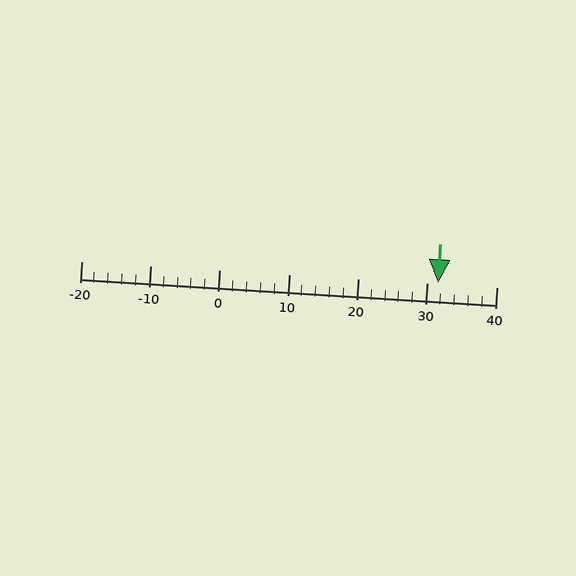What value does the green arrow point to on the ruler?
The green arrow points to approximately 32.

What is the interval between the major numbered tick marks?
The major tick marks are spaced 10 units apart.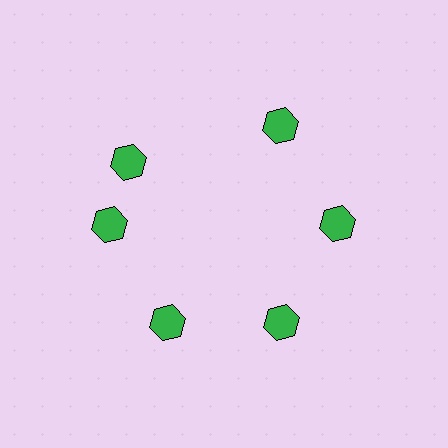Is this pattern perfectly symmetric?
No. The 6 green hexagons are arranged in a ring, but one element near the 11 o'clock position is rotated out of alignment along the ring, breaking the 6-fold rotational symmetry.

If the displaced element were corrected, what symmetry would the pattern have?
It would have 6-fold rotational symmetry — the pattern would map onto itself every 60 degrees.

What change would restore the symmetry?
The symmetry would be restored by rotating it back into even spacing with its neighbors so that all 6 hexagons sit at equal angles and equal distance from the center.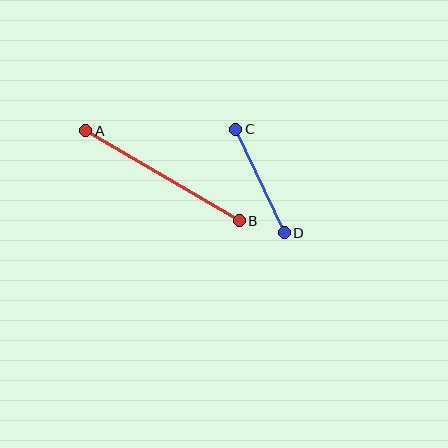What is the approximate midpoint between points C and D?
The midpoint is at approximately (260, 181) pixels.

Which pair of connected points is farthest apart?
Points A and B are farthest apart.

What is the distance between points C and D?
The distance is approximately 114 pixels.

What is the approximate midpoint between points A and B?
The midpoint is at approximately (163, 176) pixels.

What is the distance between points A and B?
The distance is approximately 178 pixels.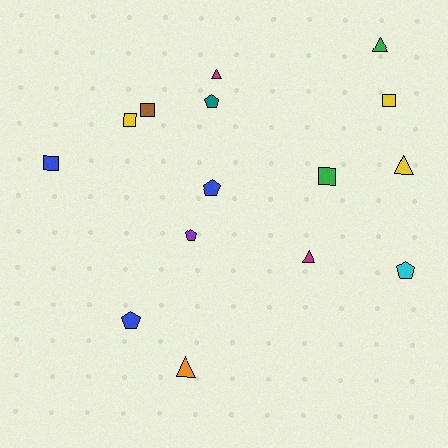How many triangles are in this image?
There are 5 triangles.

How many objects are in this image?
There are 15 objects.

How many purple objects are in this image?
There is 1 purple object.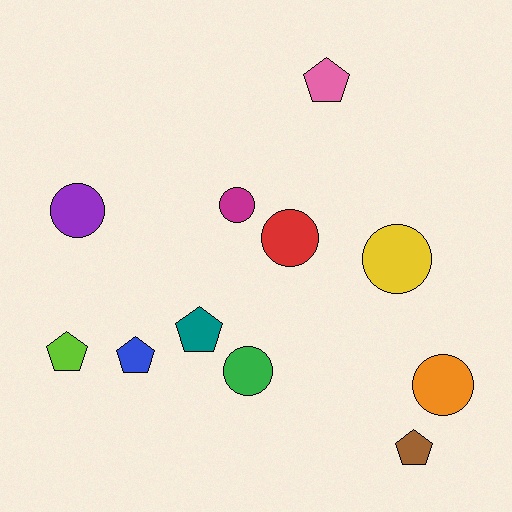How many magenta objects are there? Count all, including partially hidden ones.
There is 1 magenta object.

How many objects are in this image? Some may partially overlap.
There are 11 objects.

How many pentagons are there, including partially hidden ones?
There are 5 pentagons.